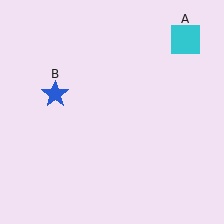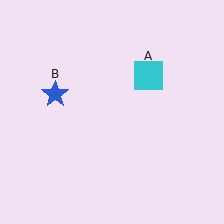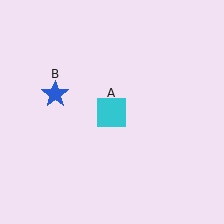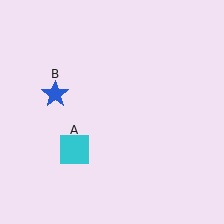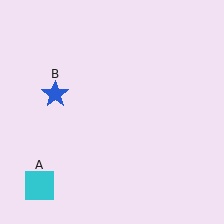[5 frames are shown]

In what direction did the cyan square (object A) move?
The cyan square (object A) moved down and to the left.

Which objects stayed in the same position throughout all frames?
Blue star (object B) remained stationary.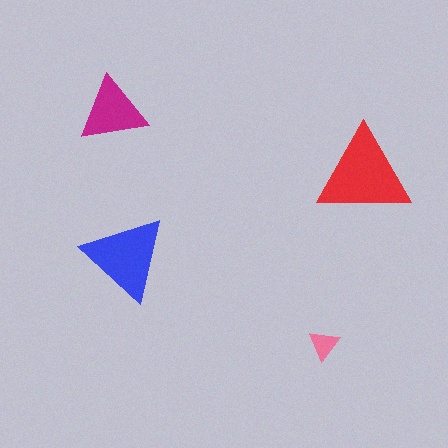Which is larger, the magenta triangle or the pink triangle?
The magenta one.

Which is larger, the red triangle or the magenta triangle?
The red one.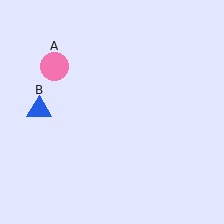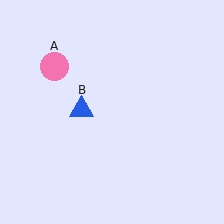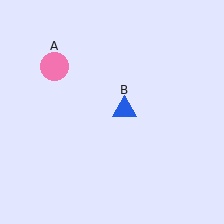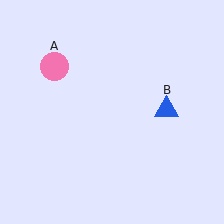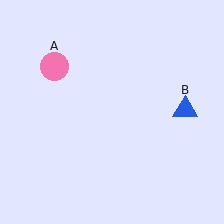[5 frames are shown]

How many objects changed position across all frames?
1 object changed position: blue triangle (object B).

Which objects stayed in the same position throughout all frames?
Pink circle (object A) remained stationary.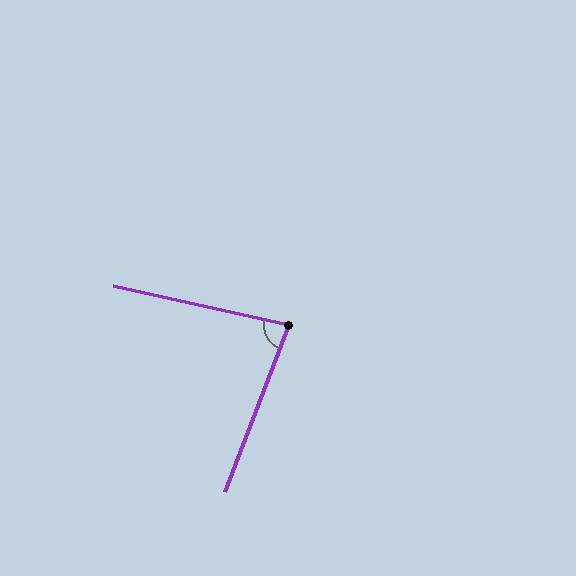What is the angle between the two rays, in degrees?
Approximately 81 degrees.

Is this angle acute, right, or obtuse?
It is acute.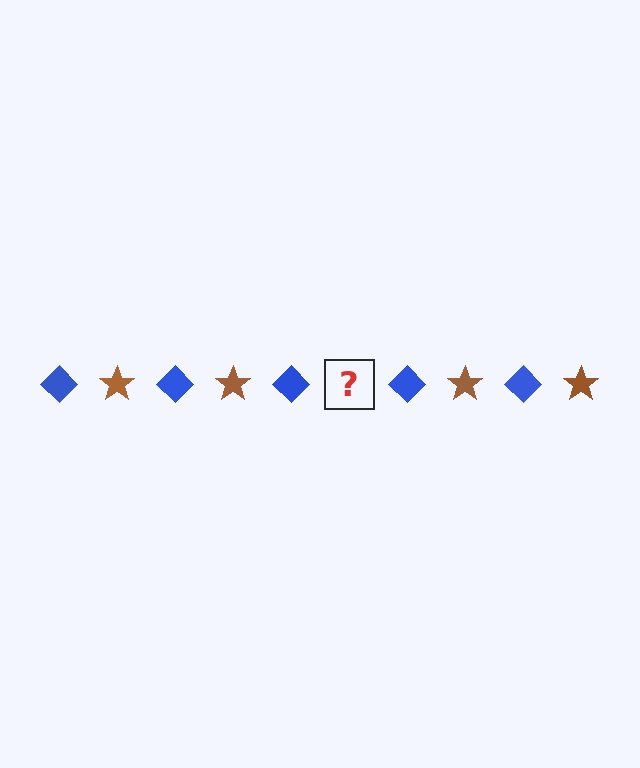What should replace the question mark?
The question mark should be replaced with a brown star.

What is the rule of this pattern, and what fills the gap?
The rule is that the pattern alternates between blue diamond and brown star. The gap should be filled with a brown star.